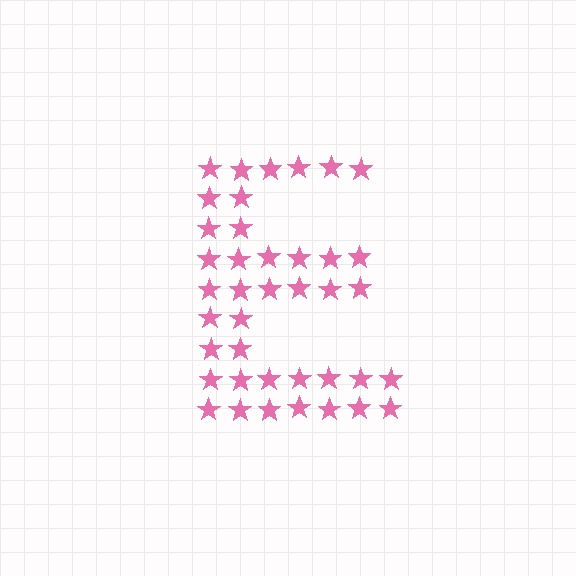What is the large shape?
The large shape is the letter E.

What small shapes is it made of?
It is made of small stars.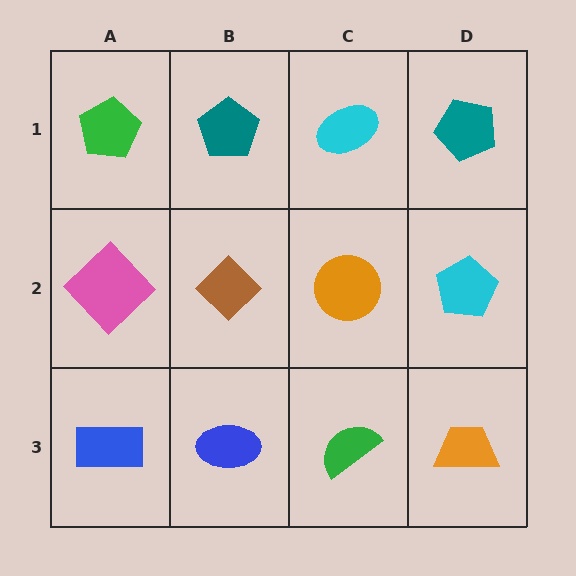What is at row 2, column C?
An orange circle.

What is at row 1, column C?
A cyan ellipse.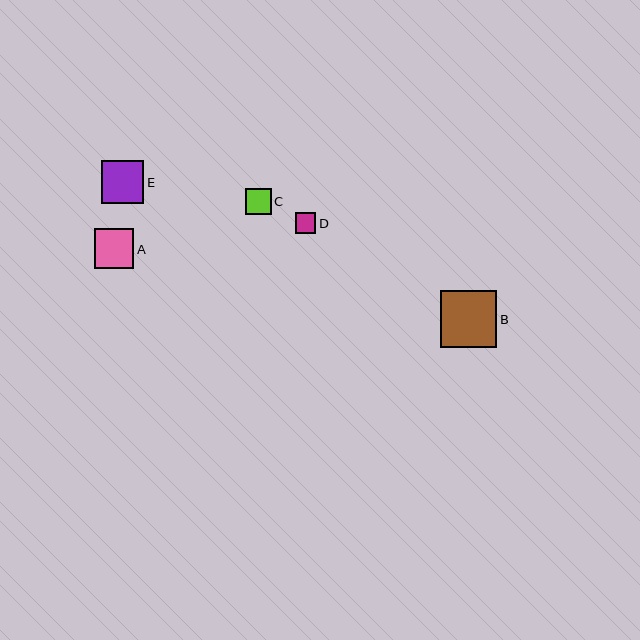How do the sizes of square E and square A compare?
Square E and square A are approximately the same size.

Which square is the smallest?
Square D is the smallest with a size of approximately 21 pixels.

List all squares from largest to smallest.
From largest to smallest: B, E, A, C, D.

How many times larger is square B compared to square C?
Square B is approximately 2.2 times the size of square C.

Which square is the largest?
Square B is the largest with a size of approximately 57 pixels.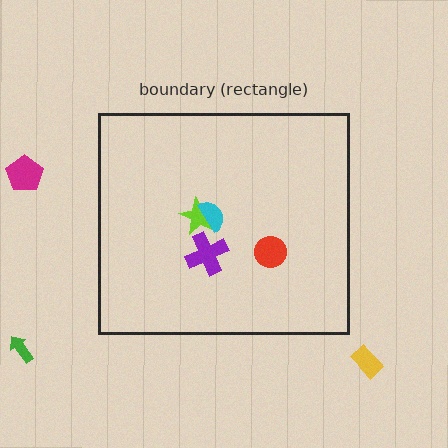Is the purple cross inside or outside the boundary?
Inside.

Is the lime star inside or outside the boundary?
Inside.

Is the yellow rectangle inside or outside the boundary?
Outside.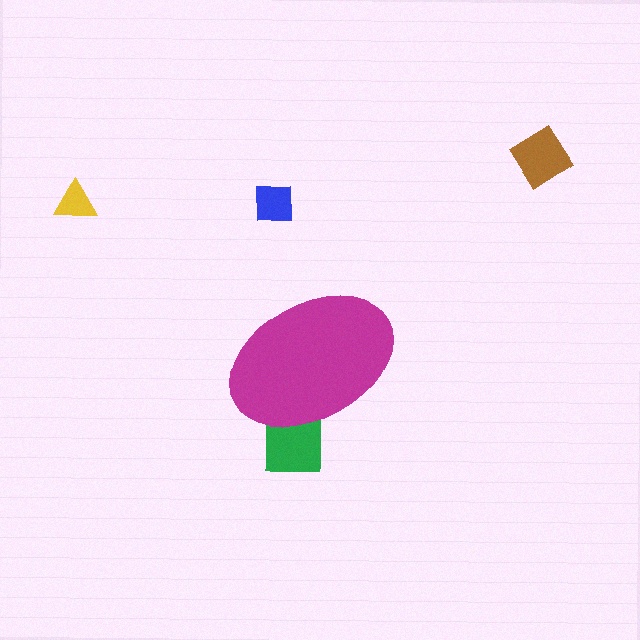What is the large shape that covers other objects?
A magenta ellipse.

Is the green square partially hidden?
Yes, the green square is partially hidden behind the magenta ellipse.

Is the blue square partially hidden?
No, the blue square is fully visible.